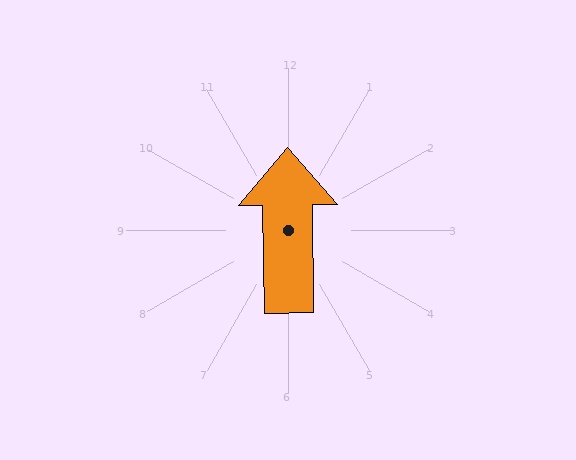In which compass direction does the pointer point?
North.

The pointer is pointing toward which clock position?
Roughly 12 o'clock.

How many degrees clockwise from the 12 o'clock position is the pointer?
Approximately 359 degrees.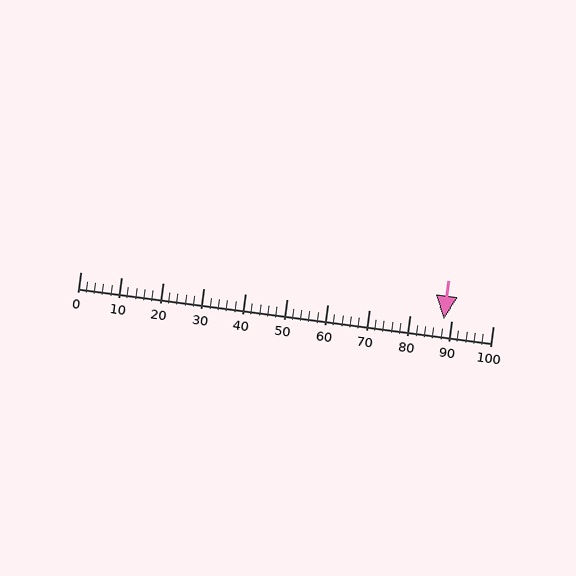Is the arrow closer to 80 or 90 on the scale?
The arrow is closer to 90.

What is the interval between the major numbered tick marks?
The major tick marks are spaced 10 units apart.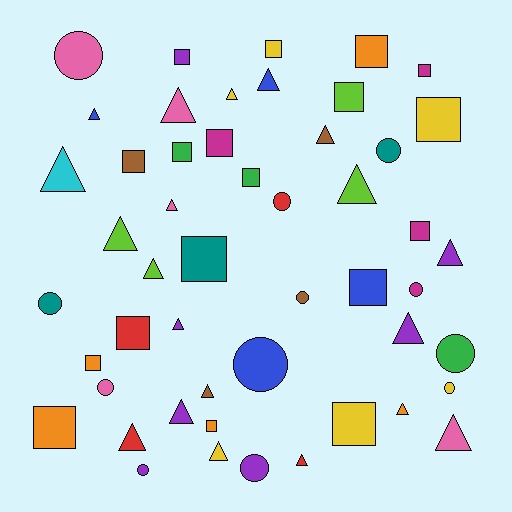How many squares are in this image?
There are 18 squares.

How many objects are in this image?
There are 50 objects.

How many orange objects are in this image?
There are 5 orange objects.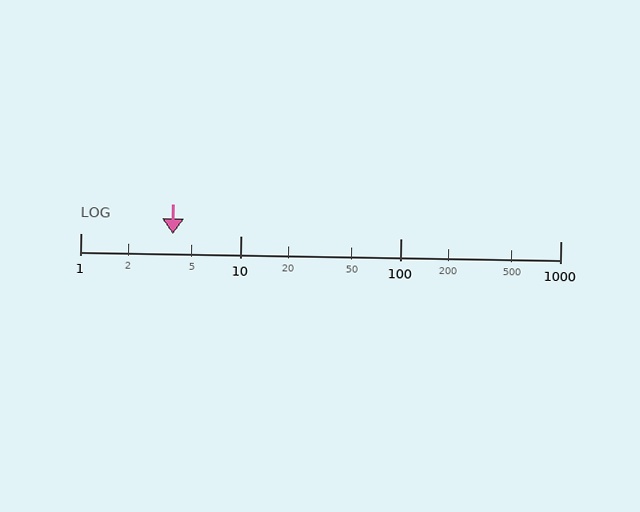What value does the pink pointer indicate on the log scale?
The pointer indicates approximately 3.8.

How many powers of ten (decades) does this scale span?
The scale spans 3 decades, from 1 to 1000.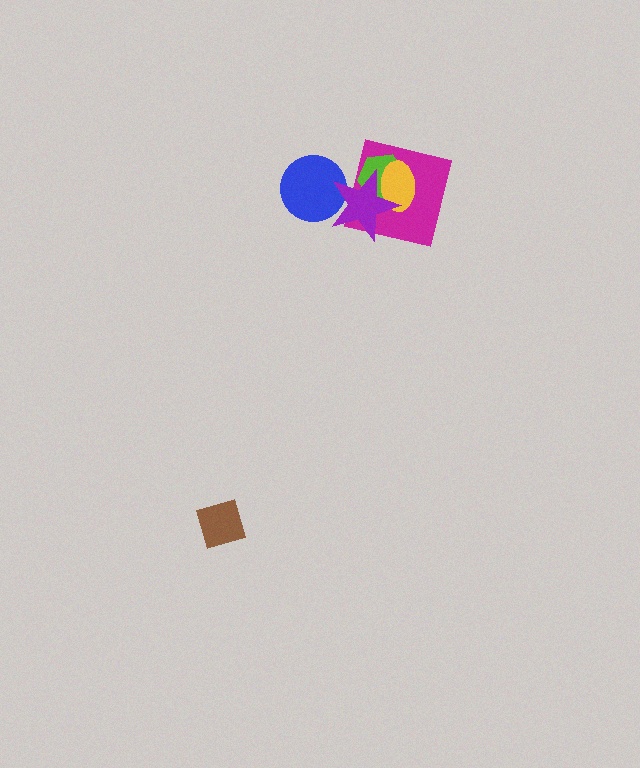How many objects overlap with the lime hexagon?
3 objects overlap with the lime hexagon.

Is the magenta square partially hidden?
Yes, it is partially covered by another shape.